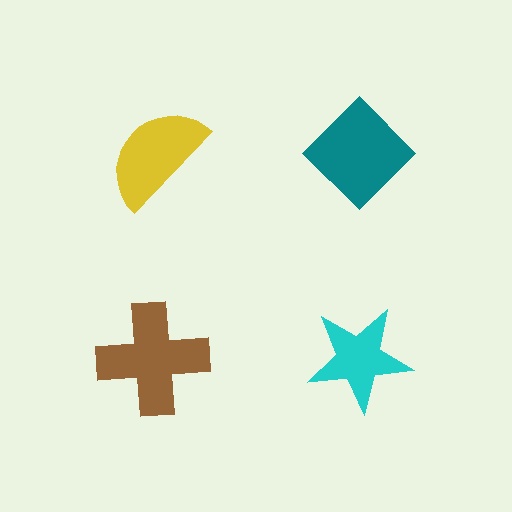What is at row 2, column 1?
A brown cross.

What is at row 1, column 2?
A teal diamond.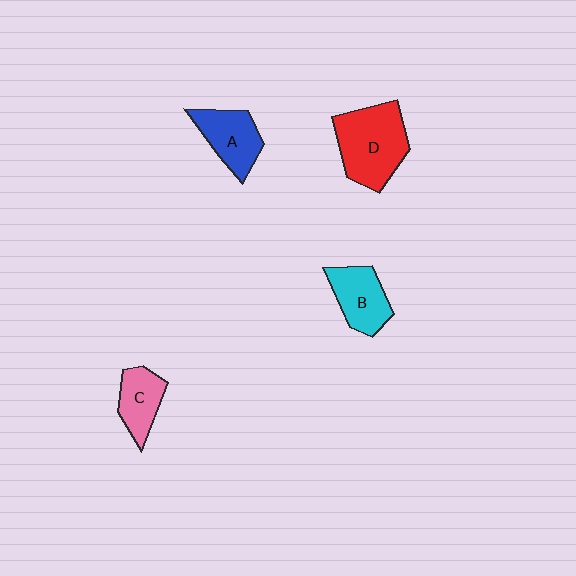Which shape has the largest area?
Shape D (red).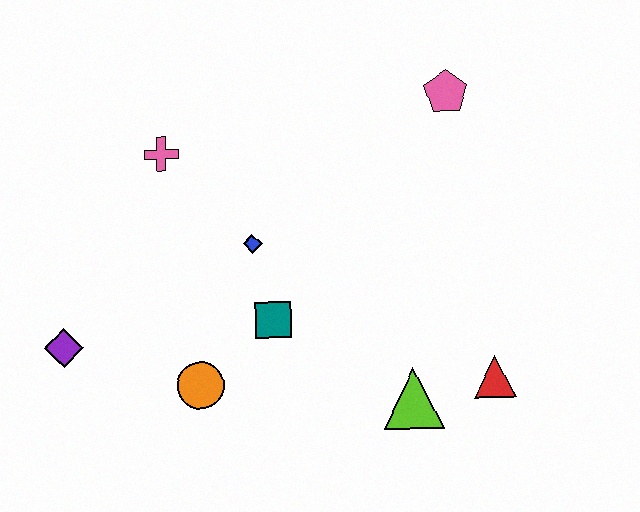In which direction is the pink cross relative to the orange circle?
The pink cross is above the orange circle.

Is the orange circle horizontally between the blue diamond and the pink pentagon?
No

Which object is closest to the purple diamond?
The orange circle is closest to the purple diamond.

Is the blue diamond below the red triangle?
No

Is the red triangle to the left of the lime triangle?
No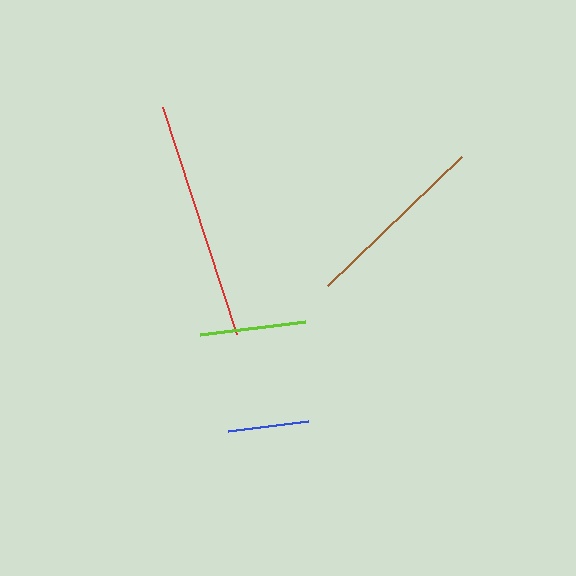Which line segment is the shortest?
The blue line is the shortest at approximately 80 pixels.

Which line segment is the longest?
The red line is the longest at approximately 239 pixels.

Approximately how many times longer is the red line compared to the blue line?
The red line is approximately 3.0 times the length of the blue line.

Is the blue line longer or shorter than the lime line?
The lime line is longer than the blue line.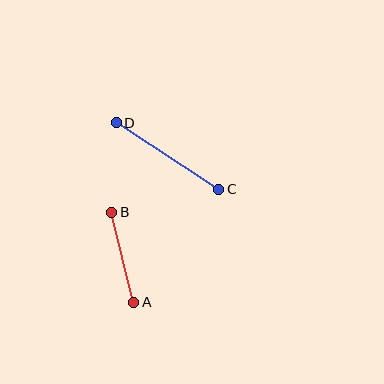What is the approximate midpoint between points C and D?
The midpoint is at approximately (168, 156) pixels.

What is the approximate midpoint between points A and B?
The midpoint is at approximately (123, 257) pixels.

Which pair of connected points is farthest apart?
Points C and D are farthest apart.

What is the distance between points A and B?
The distance is approximately 93 pixels.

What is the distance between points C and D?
The distance is approximately 122 pixels.